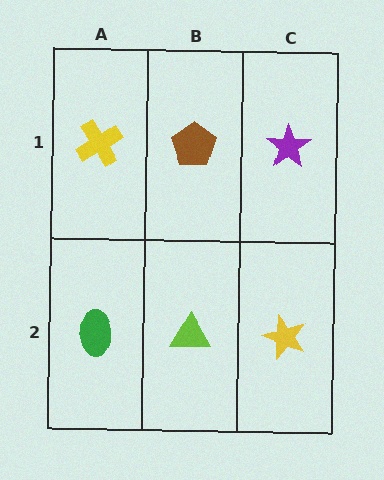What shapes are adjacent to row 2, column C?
A purple star (row 1, column C), a lime triangle (row 2, column B).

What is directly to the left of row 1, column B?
A yellow cross.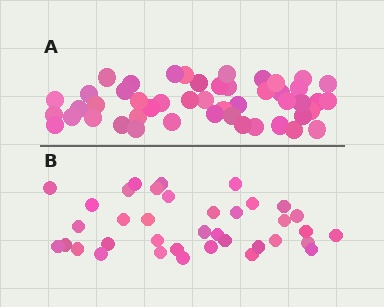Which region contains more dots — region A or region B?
Region A (the top region) has more dots.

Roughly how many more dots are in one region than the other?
Region A has roughly 12 or so more dots than region B.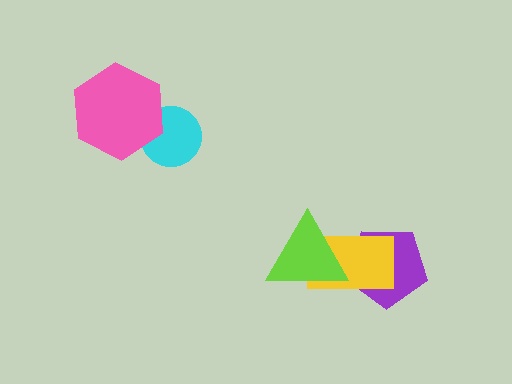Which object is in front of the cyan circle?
The pink hexagon is in front of the cyan circle.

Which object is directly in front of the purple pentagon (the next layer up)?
The yellow rectangle is directly in front of the purple pentagon.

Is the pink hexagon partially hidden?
No, no other shape covers it.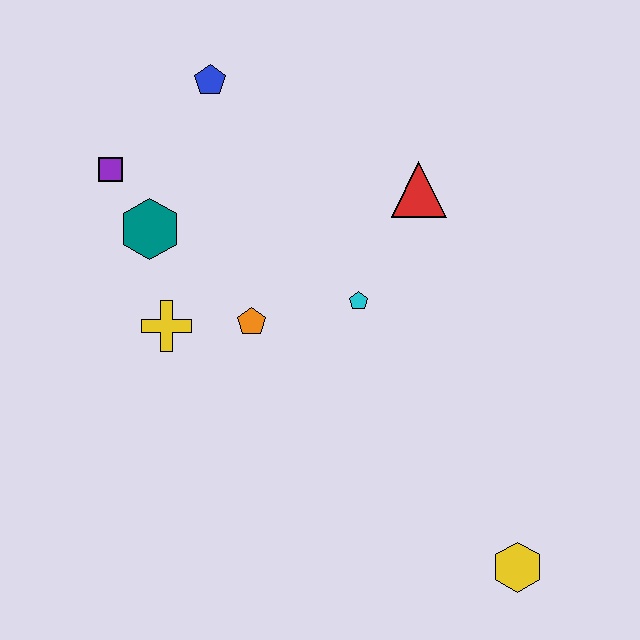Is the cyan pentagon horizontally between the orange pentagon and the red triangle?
Yes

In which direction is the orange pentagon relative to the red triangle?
The orange pentagon is to the left of the red triangle.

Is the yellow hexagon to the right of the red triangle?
Yes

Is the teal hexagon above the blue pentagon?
No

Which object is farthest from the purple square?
The yellow hexagon is farthest from the purple square.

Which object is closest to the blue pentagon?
The purple square is closest to the blue pentagon.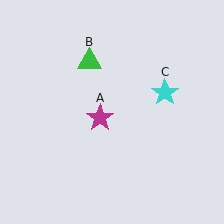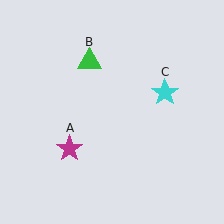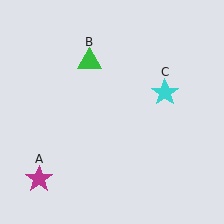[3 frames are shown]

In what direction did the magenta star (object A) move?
The magenta star (object A) moved down and to the left.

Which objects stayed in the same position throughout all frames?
Green triangle (object B) and cyan star (object C) remained stationary.